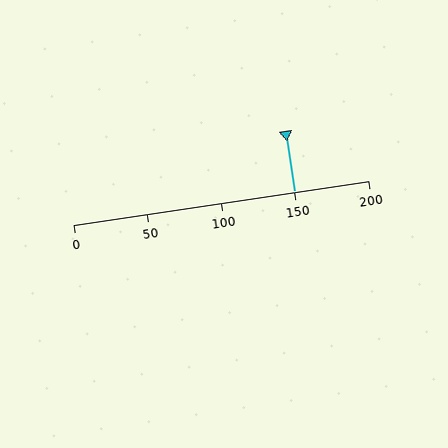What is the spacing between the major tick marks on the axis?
The major ticks are spaced 50 apart.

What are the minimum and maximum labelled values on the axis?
The axis runs from 0 to 200.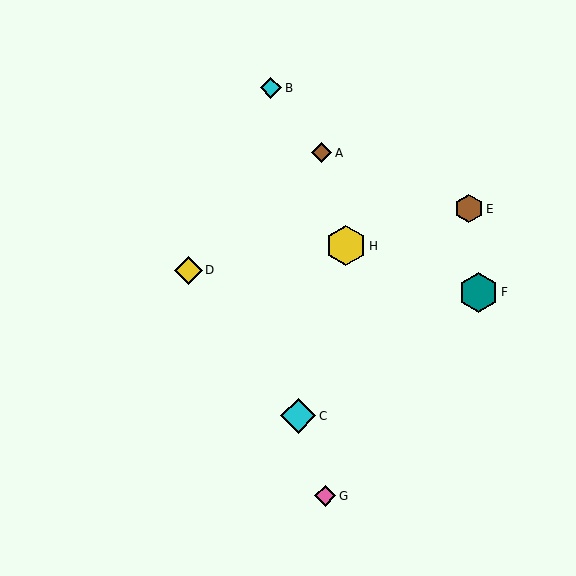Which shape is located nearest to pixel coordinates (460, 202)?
The brown hexagon (labeled E) at (469, 209) is nearest to that location.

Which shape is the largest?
The yellow hexagon (labeled H) is the largest.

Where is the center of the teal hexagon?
The center of the teal hexagon is at (479, 292).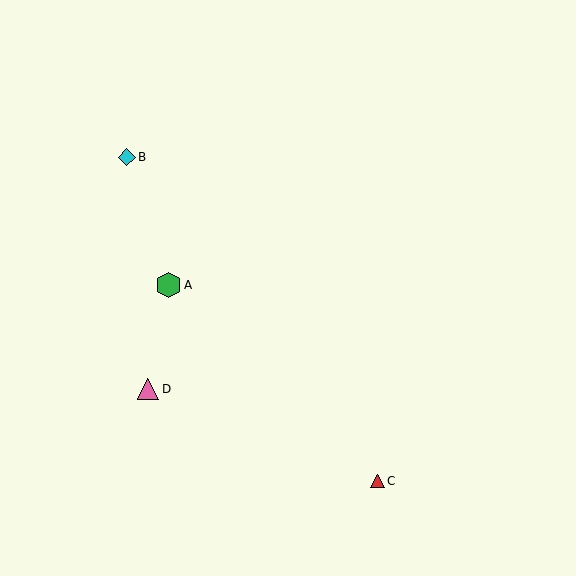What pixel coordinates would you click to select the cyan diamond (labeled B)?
Click at (127, 157) to select the cyan diamond B.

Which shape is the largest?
The green hexagon (labeled A) is the largest.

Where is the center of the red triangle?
The center of the red triangle is at (377, 481).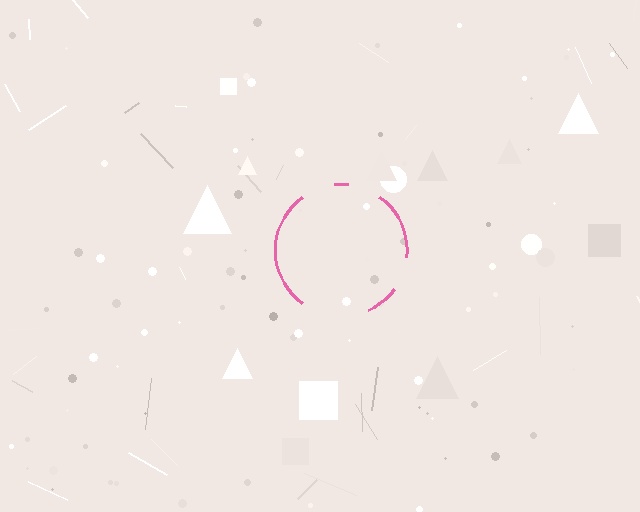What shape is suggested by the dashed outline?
The dashed outline suggests a circle.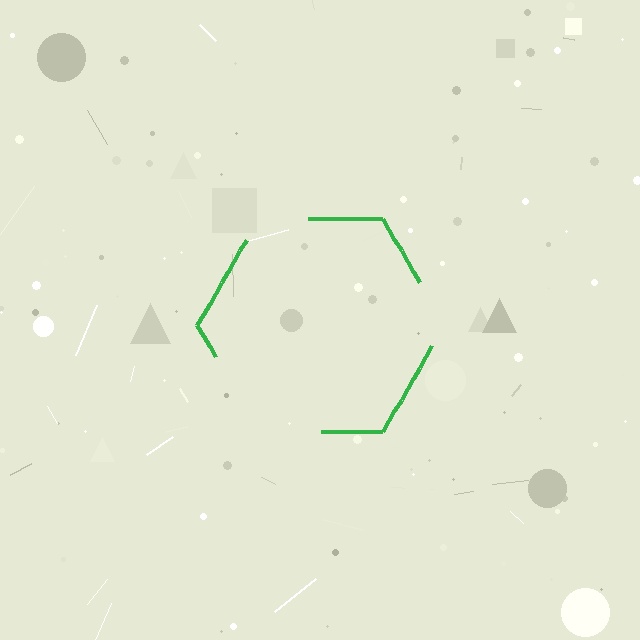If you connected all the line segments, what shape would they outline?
They would outline a hexagon.